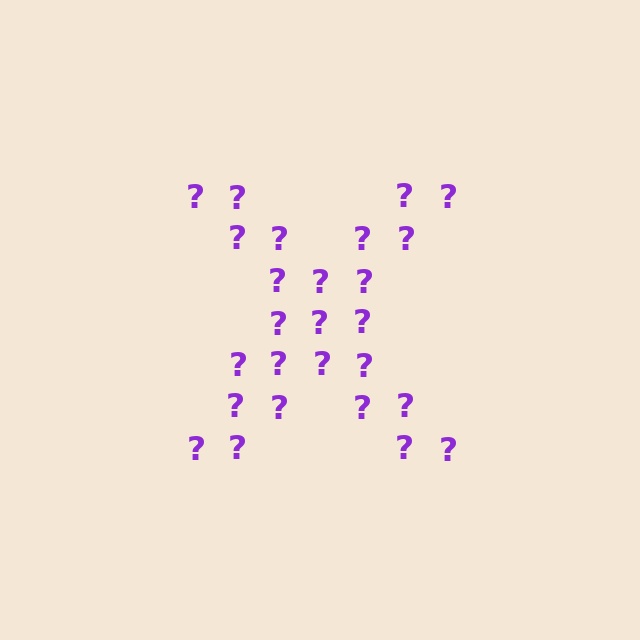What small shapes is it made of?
It is made of small question marks.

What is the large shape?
The large shape is the letter X.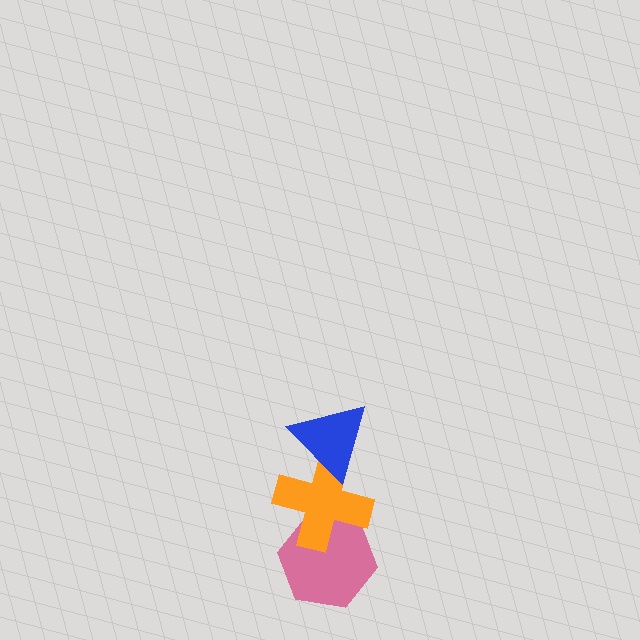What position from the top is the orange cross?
The orange cross is 2nd from the top.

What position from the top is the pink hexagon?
The pink hexagon is 3rd from the top.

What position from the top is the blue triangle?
The blue triangle is 1st from the top.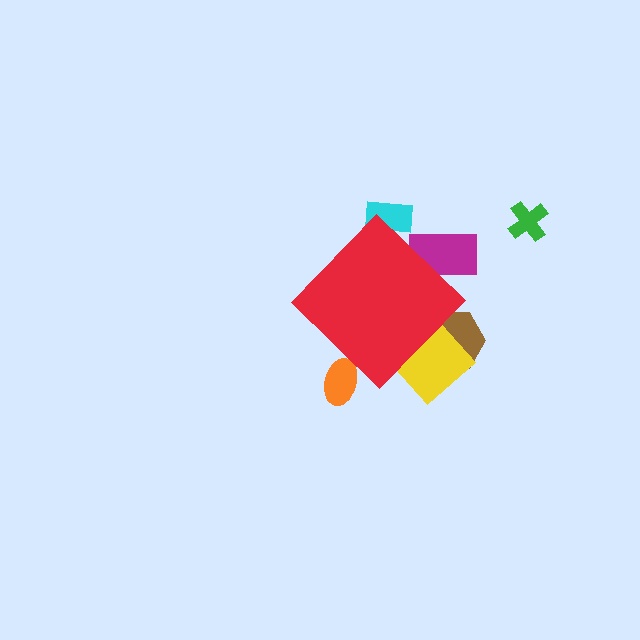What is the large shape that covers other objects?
A red diamond.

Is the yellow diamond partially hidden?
Yes, the yellow diamond is partially hidden behind the red diamond.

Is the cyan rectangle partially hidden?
Yes, the cyan rectangle is partially hidden behind the red diamond.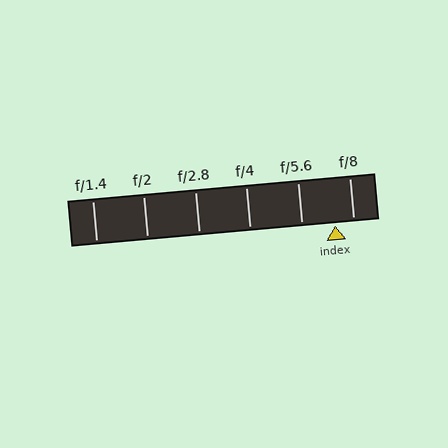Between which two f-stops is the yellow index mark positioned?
The index mark is between f/5.6 and f/8.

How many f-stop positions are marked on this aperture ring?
There are 6 f-stop positions marked.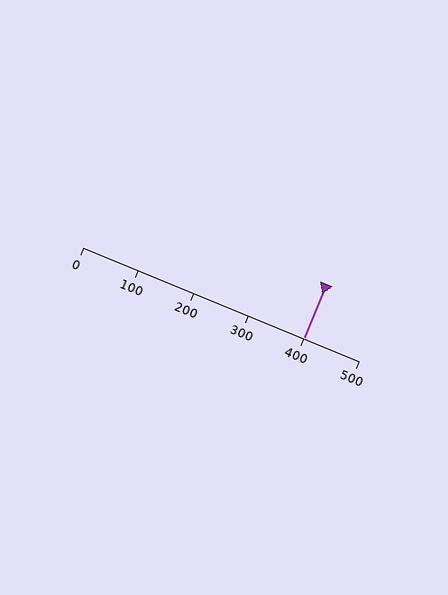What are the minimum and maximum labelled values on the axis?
The axis runs from 0 to 500.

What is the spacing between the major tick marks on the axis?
The major ticks are spaced 100 apart.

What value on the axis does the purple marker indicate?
The marker indicates approximately 400.